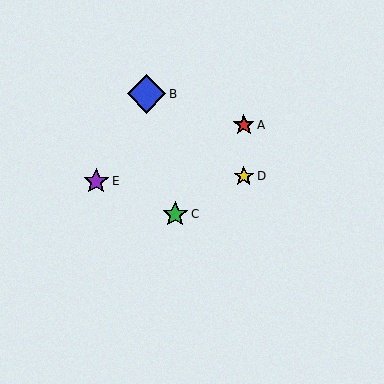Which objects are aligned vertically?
Objects A, D are aligned vertically.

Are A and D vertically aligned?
Yes, both are at x≈244.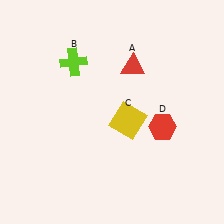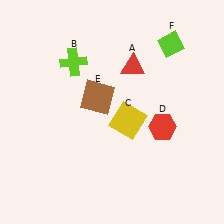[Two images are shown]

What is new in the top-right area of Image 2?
A lime diamond (F) was added in the top-right area of Image 2.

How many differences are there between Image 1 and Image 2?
There are 2 differences between the two images.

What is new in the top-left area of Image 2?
A brown square (E) was added in the top-left area of Image 2.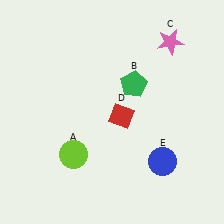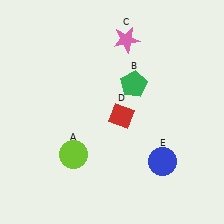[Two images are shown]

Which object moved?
The pink star (C) moved left.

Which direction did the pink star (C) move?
The pink star (C) moved left.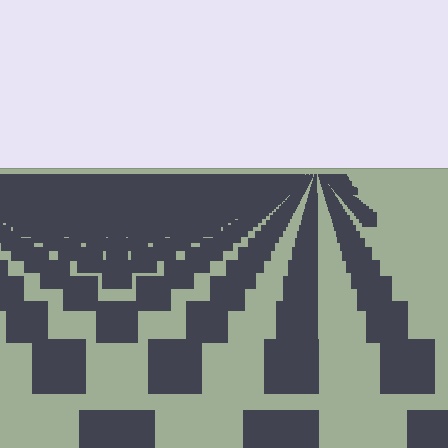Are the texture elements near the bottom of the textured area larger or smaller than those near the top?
Larger. Near the bottom, elements are closer to the viewer and appear at a bigger on-screen size.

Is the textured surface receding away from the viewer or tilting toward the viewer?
The surface is receding away from the viewer. Texture elements get smaller and denser toward the top.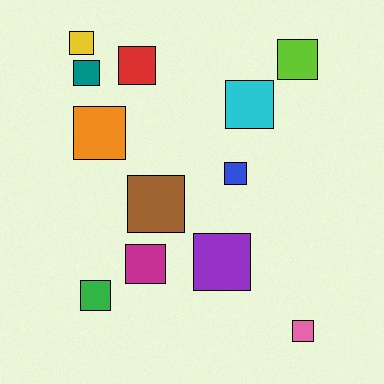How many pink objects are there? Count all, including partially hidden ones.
There is 1 pink object.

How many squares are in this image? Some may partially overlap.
There are 12 squares.